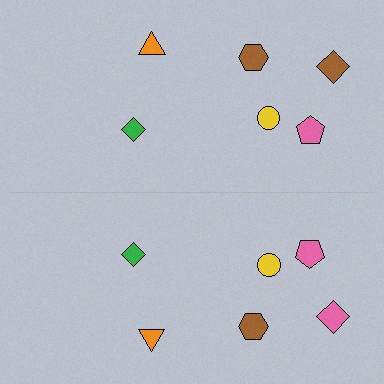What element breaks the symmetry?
The pink diamond on the bottom side breaks the symmetry — its mirror counterpart is brown.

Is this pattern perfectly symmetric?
No, the pattern is not perfectly symmetric. The pink diamond on the bottom side breaks the symmetry — its mirror counterpart is brown.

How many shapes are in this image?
There are 12 shapes in this image.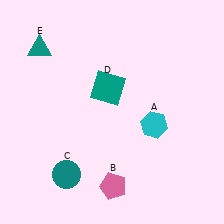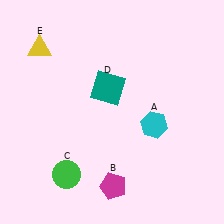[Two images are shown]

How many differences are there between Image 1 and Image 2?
There are 3 differences between the two images.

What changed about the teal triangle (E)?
In Image 1, E is teal. In Image 2, it changed to yellow.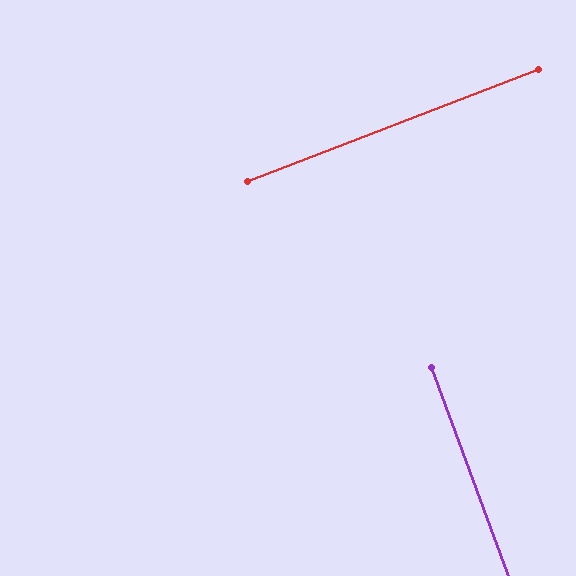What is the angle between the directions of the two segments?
Approximately 89 degrees.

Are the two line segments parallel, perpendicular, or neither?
Perpendicular — they meet at approximately 89°.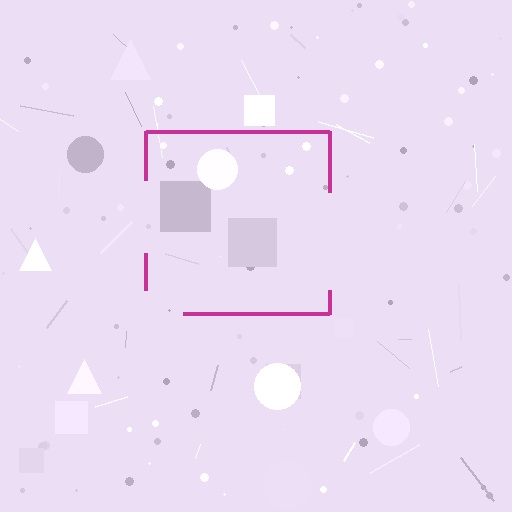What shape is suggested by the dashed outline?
The dashed outline suggests a square.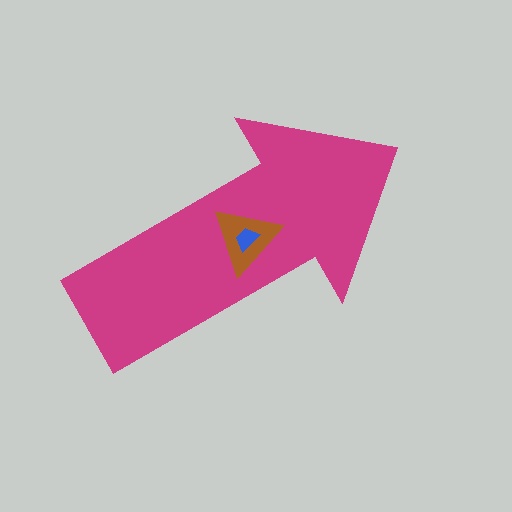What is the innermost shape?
The blue trapezoid.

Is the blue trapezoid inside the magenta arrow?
Yes.